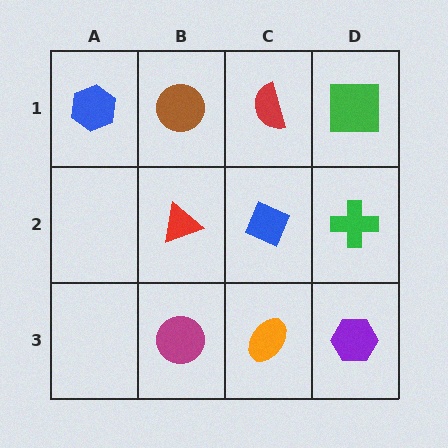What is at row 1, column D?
A green square.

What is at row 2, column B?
A red triangle.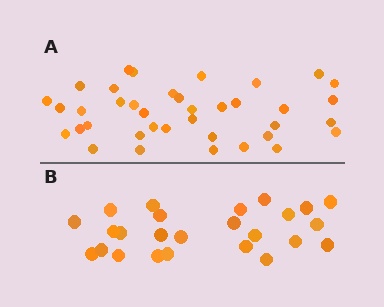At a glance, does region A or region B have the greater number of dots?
Region A (the top region) has more dots.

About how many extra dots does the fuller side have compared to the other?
Region A has approximately 15 more dots than region B.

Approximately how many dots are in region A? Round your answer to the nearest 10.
About 40 dots. (The exact count is 38, which rounds to 40.)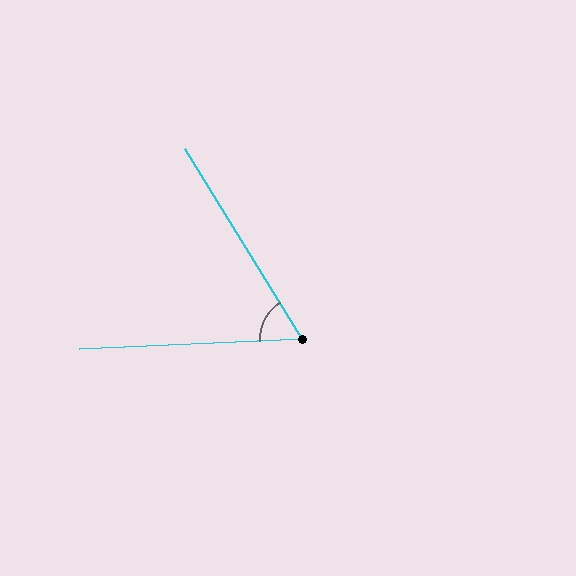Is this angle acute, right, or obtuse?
It is acute.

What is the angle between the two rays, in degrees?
Approximately 61 degrees.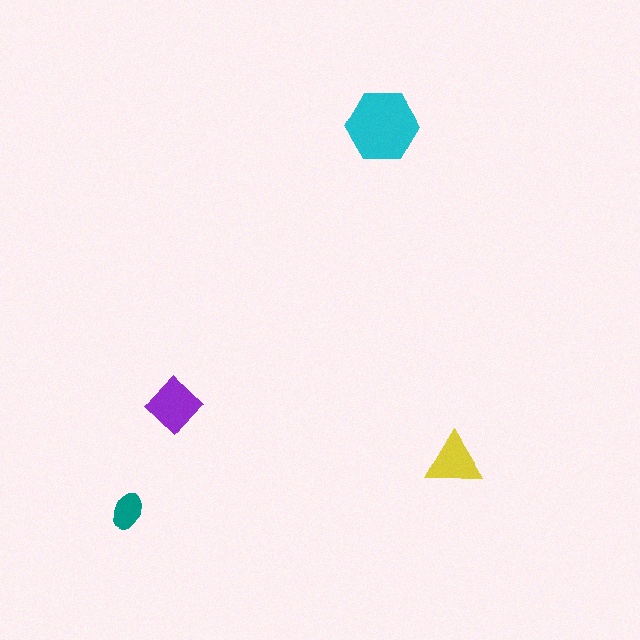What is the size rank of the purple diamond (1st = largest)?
2nd.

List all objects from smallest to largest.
The teal ellipse, the yellow triangle, the purple diamond, the cyan hexagon.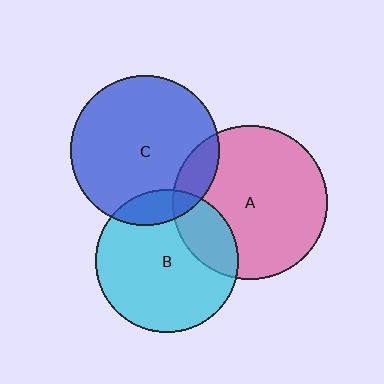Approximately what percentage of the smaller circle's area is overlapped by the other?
Approximately 20%.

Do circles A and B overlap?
Yes.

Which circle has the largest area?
Circle A (pink).